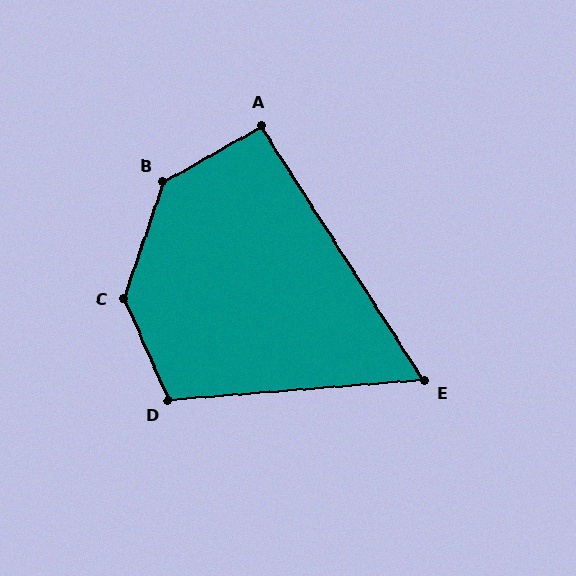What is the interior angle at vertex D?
Approximately 109 degrees (obtuse).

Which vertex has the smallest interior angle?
E, at approximately 62 degrees.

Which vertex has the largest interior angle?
C, at approximately 138 degrees.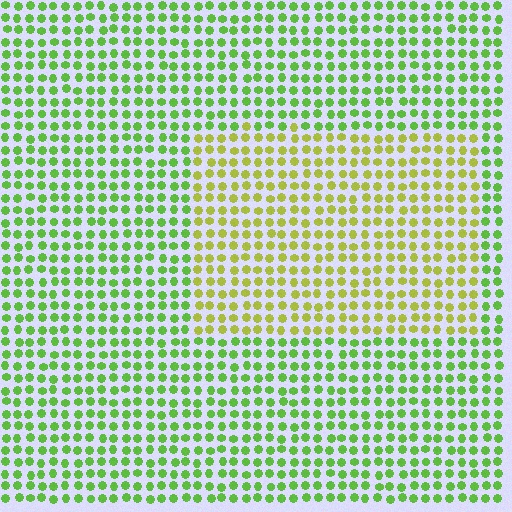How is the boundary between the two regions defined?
The boundary is defined purely by a slight shift in hue (about 36 degrees). Spacing, size, and orientation are identical on both sides.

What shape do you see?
I see a rectangle.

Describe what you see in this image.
The image is filled with small lime elements in a uniform arrangement. A rectangle-shaped region is visible where the elements are tinted to a slightly different hue, forming a subtle color boundary.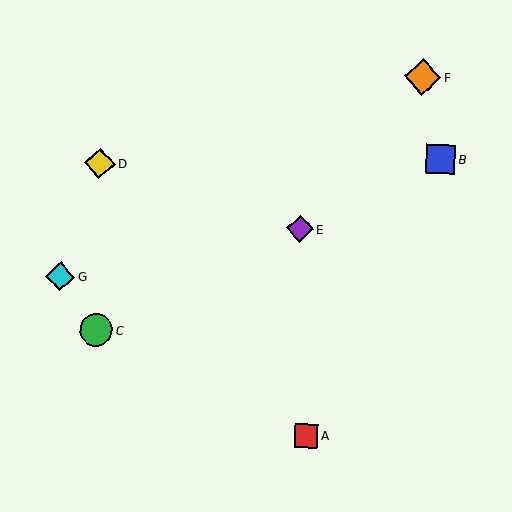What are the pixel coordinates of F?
Object F is at (423, 77).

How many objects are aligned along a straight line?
3 objects (B, C, E) are aligned along a straight line.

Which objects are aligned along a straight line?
Objects B, C, E are aligned along a straight line.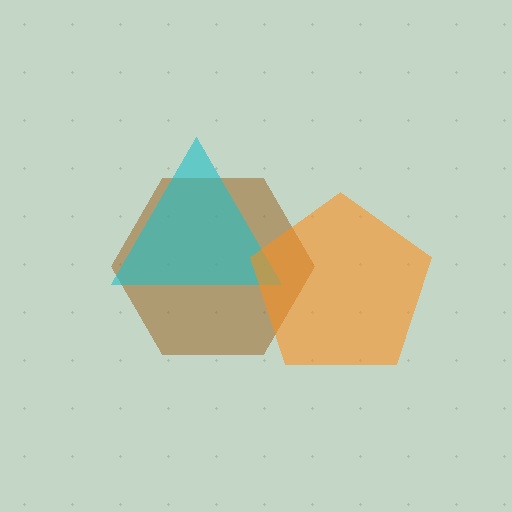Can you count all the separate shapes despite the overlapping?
Yes, there are 3 separate shapes.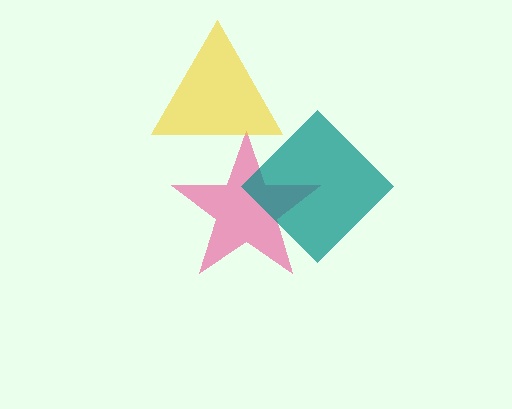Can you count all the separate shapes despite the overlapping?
Yes, there are 3 separate shapes.